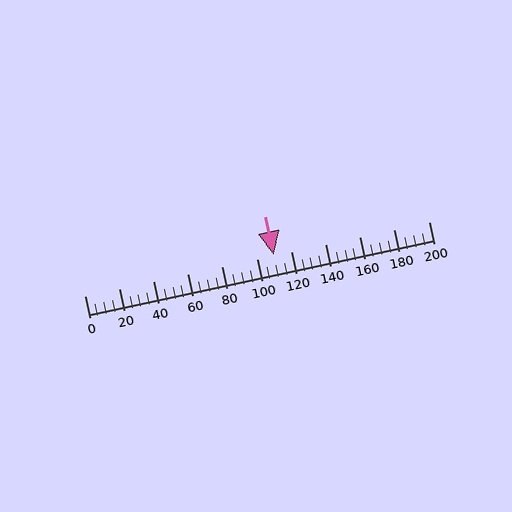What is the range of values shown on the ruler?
The ruler shows values from 0 to 200.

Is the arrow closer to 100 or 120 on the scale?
The arrow is closer to 120.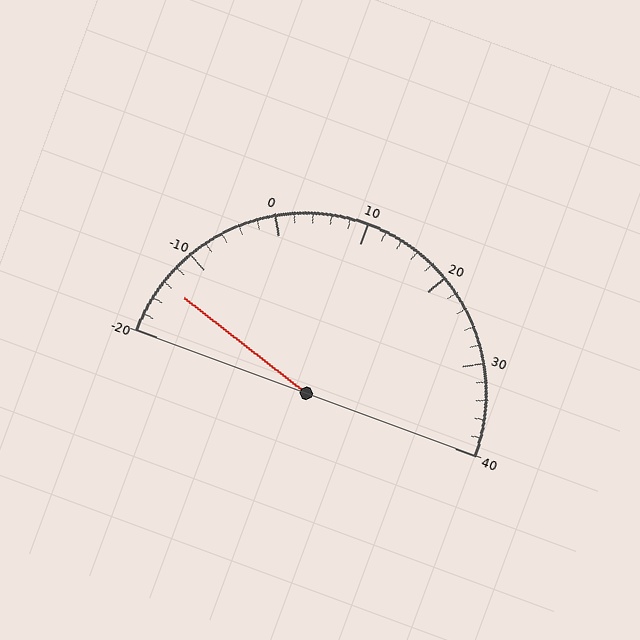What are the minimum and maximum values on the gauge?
The gauge ranges from -20 to 40.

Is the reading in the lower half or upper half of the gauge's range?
The reading is in the lower half of the range (-20 to 40).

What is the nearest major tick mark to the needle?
The nearest major tick mark is -10.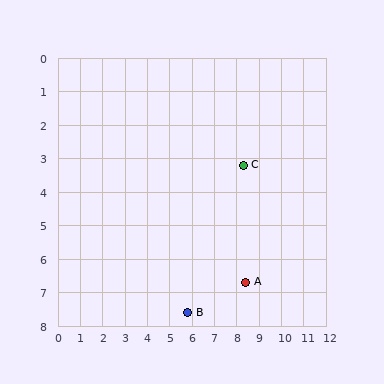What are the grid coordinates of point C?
Point C is at approximately (8.3, 3.2).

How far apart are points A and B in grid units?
Points A and B are about 2.8 grid units apart.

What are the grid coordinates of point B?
Point B is at approximately (5.8, 7.6).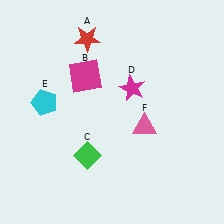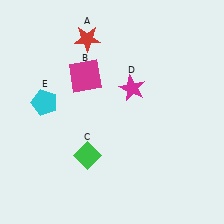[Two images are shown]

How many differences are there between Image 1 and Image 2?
There is 1 difference between the two images.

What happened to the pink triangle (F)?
The pink triangle (F) was removed in Image 2. It was in the bottom-right area of Image 1.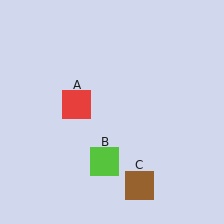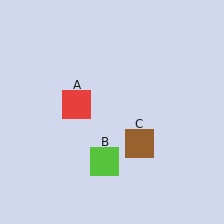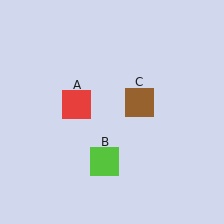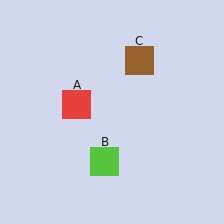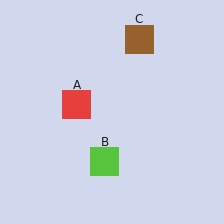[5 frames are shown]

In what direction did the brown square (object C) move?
The brown square (object C) moved up.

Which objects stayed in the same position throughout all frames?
Red square (object A) and lime square (object B) remained stationary.